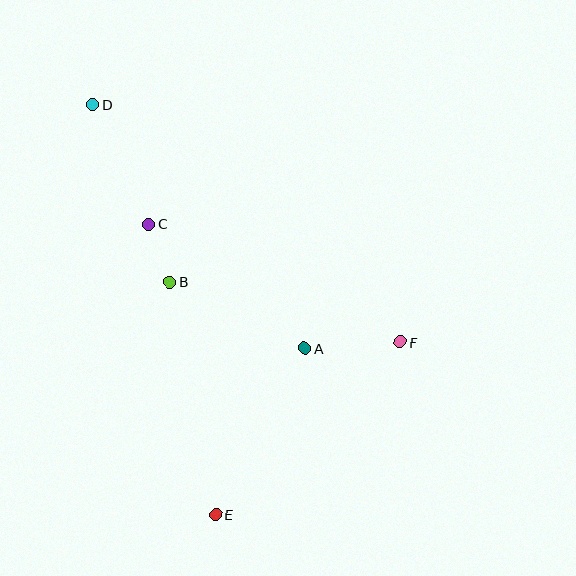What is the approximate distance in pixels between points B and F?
The distance between B and F is approximately 238 pixels.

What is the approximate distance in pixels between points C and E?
The distance between C and E is approximately 298 pixels.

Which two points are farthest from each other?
Points D and E are farthest from each other.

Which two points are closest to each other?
Points B and C are closest to each other.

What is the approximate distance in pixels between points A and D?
The distance between A and D is approximately 323 pixels.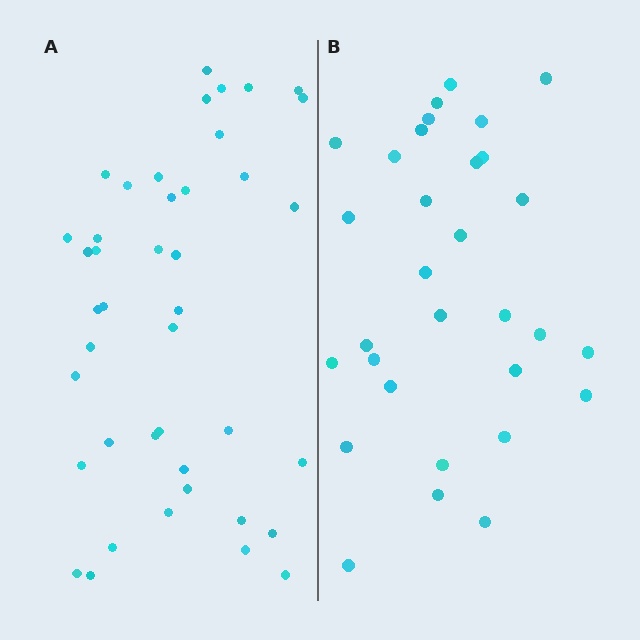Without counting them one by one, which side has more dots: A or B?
Region A (the left region) has more dots.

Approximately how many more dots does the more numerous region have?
Region A has roughly 12 or so more dots than region B.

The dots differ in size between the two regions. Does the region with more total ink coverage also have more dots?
No. Region B has more total ink coverage because its dots are larger, but region A actually contains more individual dots. Total area can be misleading — the number of items is what matters here.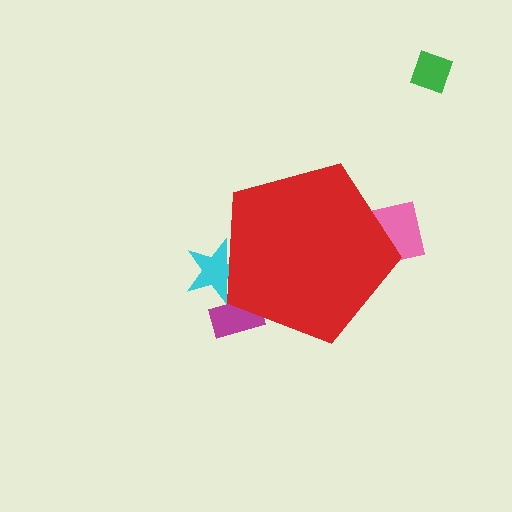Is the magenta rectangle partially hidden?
Yes, the magenta rectangle is partially hidden behind the red pentagon.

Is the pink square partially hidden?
Yes, the pink square is partially hidden behind the red pentagon.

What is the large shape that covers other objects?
A red pentagon.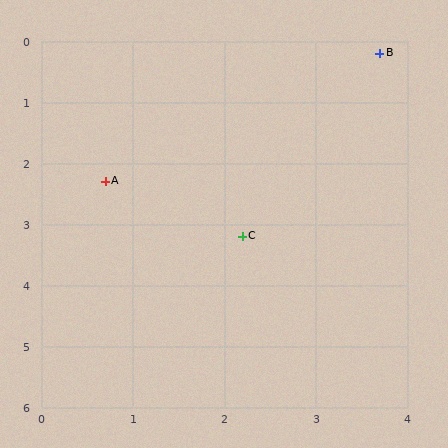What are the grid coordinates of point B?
Point B is at approximately (3.7, 0.2).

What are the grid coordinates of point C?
Point C is at approximately (2.2, 3.2).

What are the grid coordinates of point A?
Point A is at approximately (0.7, 2.3).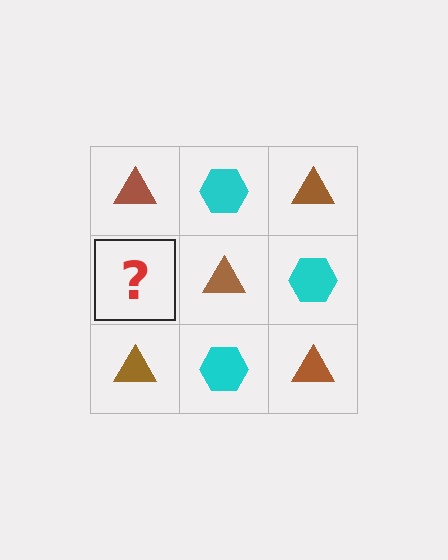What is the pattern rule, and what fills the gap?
The rule is that it alternates brown triangle and cyan hexagon in a checkerboard pattern. The gap should be filled with a cyan hexagon.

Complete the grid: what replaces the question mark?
The question mark should be replaced with a cyan hexagon.